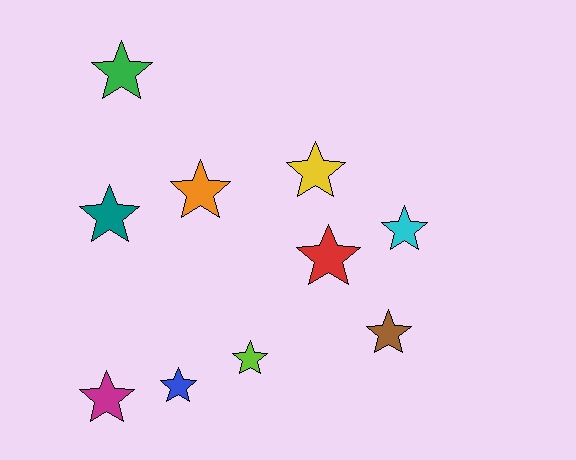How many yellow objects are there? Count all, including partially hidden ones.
There is 1 yellow object.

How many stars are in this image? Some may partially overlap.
There are 10 stars.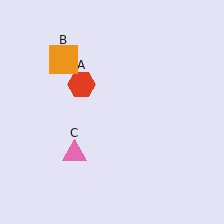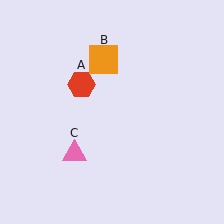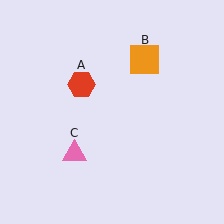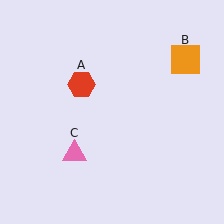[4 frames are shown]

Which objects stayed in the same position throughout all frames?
Red hexagon (object A) and pink triangle (object C) remained stationary.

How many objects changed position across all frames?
1 object changed position: orange square (object B).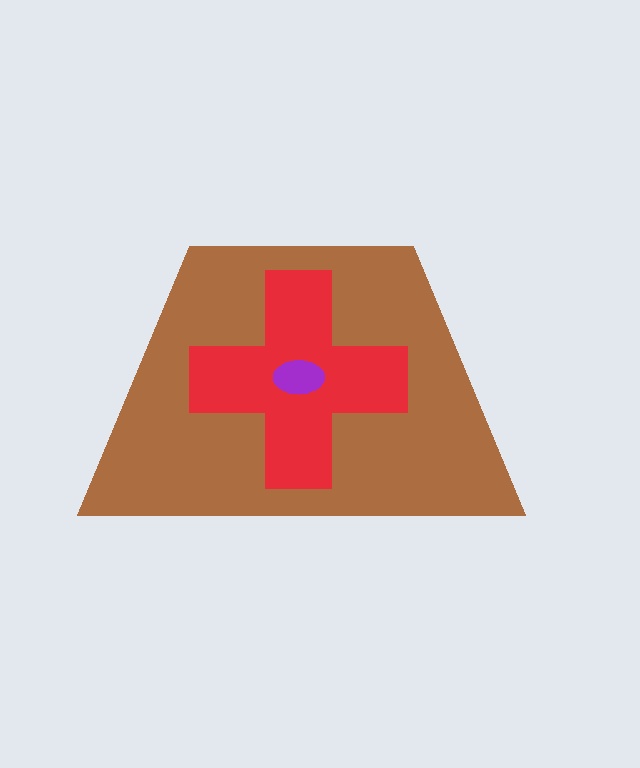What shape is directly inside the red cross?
The purple ellipse.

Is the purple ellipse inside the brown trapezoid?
Yes.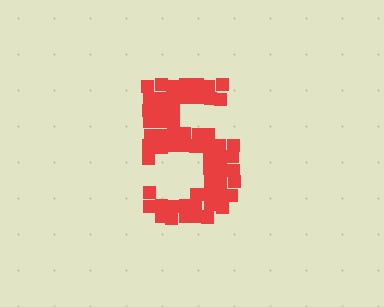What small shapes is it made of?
It is made of small squares.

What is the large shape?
The large shape is the digit 5.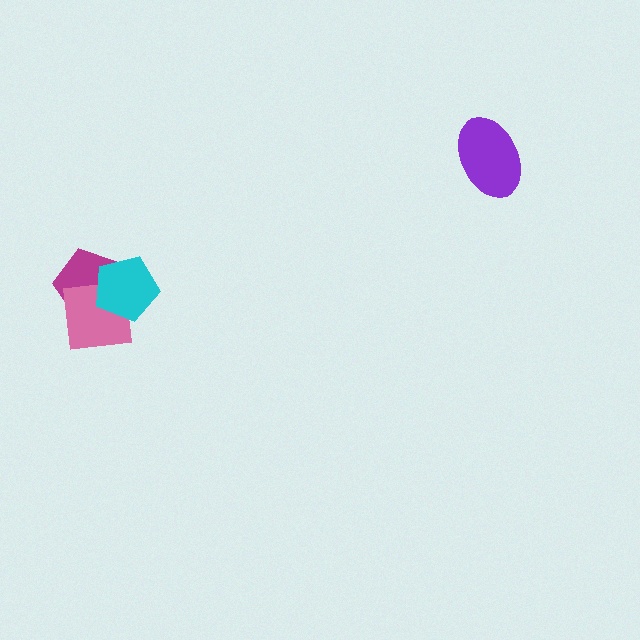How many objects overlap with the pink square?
2 objects overlap with the pink square.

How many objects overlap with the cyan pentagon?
2 objects overlap with the cyan pentagon.